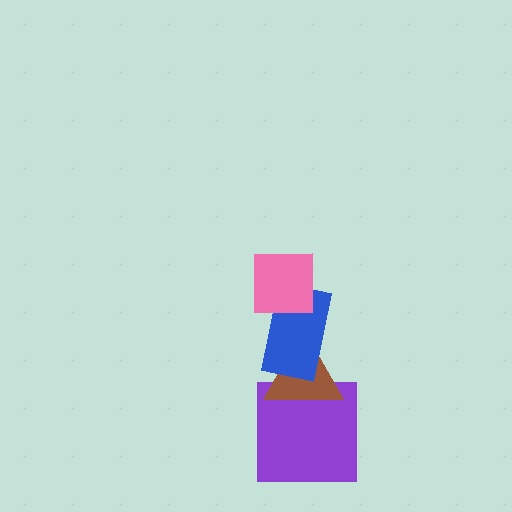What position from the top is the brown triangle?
The brown triangle is 3rd from the top.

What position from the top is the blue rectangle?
The blue rectangle is 2nd from the top.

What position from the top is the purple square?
The purple square is 4th from the top.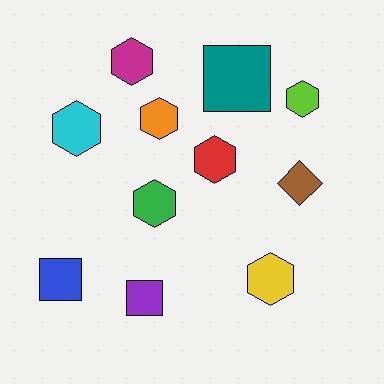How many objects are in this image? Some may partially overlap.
There are 11 objects.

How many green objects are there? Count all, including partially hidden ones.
There is 1 green object.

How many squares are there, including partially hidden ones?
There are 3 squares.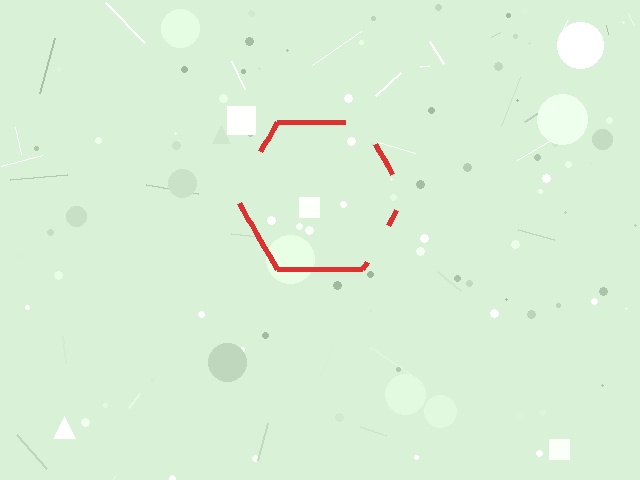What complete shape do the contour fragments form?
The contour fragments form a hexagon.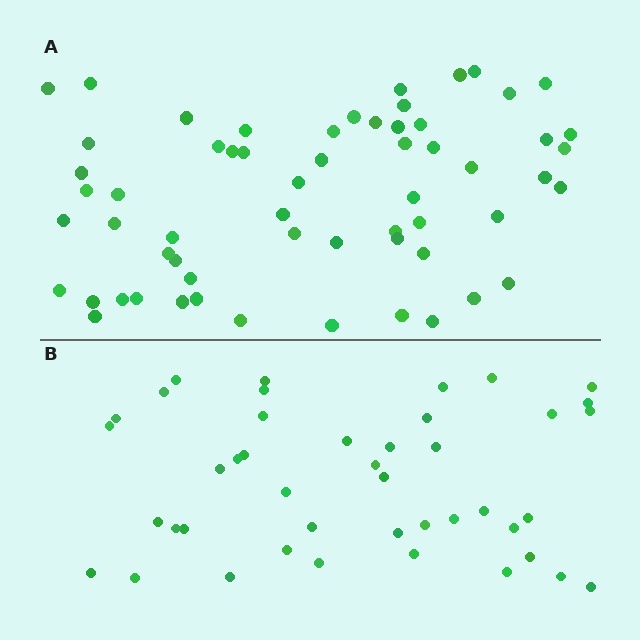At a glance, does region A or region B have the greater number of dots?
Region A (the top region) has more dots.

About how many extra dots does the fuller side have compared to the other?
Region A has approximately 15 more dots than region B.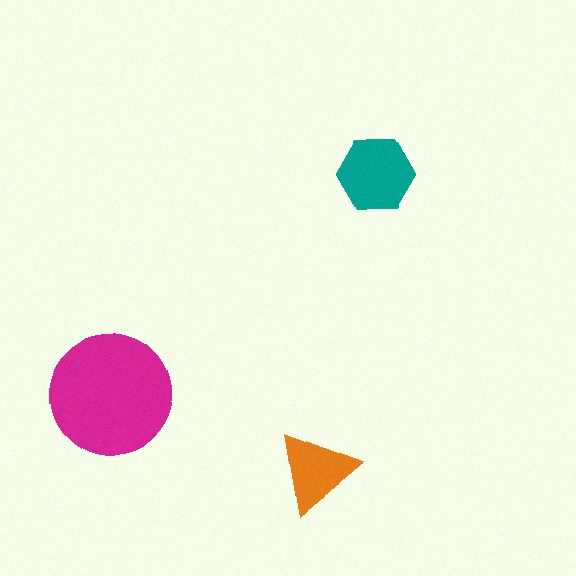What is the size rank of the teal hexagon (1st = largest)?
2nd.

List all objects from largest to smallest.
The magenta circle, the teal hexagon, the orange triangle.